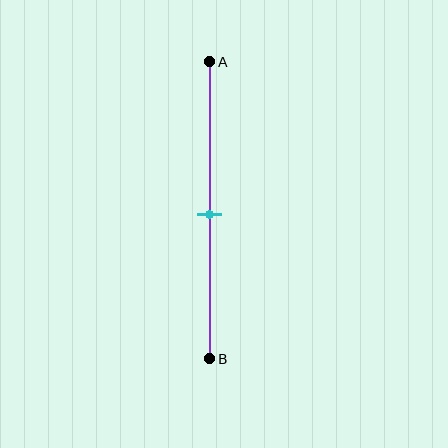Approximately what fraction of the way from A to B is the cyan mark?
The cyan mark is approximately 50% of the way from A to B.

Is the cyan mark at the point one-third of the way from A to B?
No, the mark is at about 50% from A, not at the 33% one-third point.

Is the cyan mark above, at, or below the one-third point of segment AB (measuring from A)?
The cyan mark is below the one-third point of segment AB.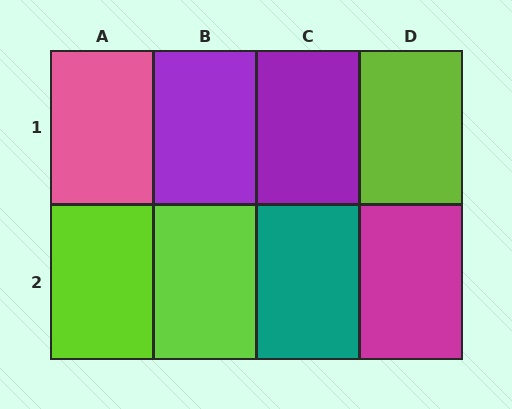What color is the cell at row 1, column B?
Purple.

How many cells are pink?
1 cell is pink.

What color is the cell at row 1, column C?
Purple.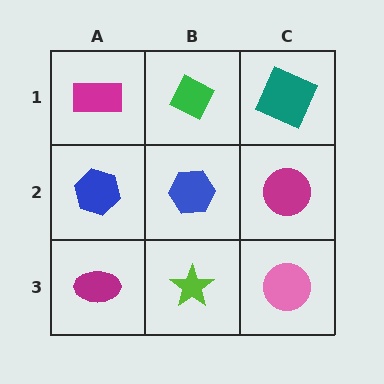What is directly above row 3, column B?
A blue hexagon.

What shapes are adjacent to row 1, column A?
A blue hexagon (row 2, column A), a green diamond (row 1, column B).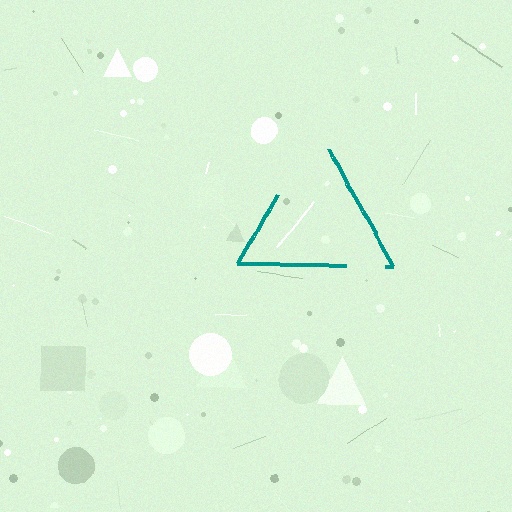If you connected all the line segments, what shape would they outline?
They would outline a triangle.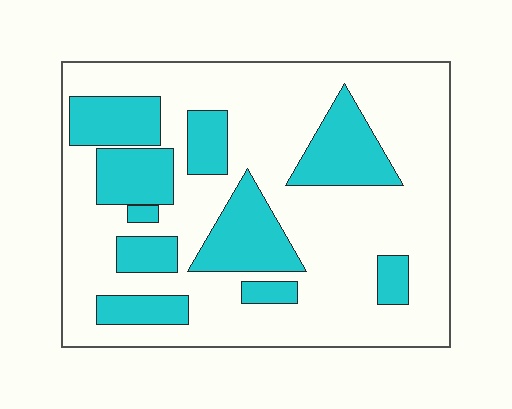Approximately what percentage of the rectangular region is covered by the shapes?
Approximately 30%.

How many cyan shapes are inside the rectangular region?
10.